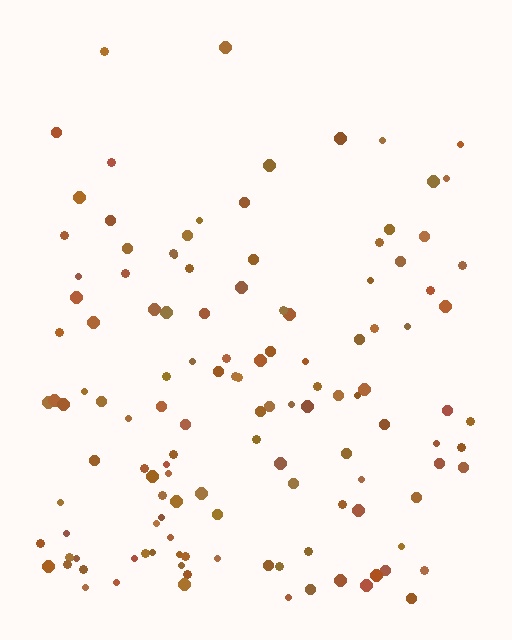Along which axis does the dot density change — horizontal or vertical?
Vertical.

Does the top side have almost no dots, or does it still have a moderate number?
Still a moderate number, just noticeably fewer than the bottom.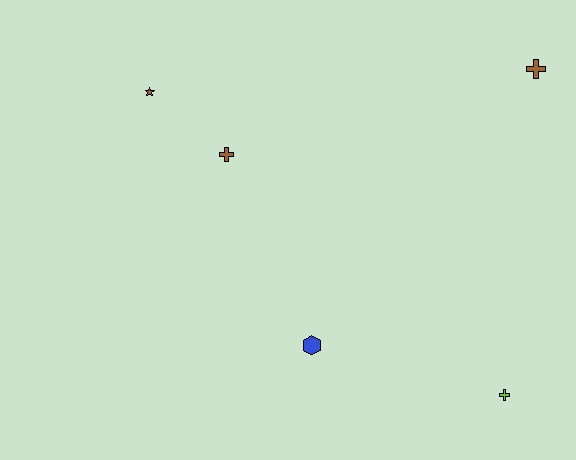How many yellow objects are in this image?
There are no yellow objects.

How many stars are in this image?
There is 1 star.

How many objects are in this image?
There are 5 objects.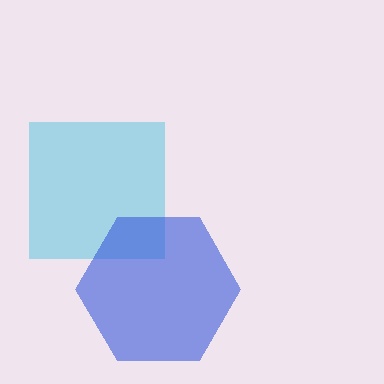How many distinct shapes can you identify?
There are 2 distinct shapes: a cyan square, a blue hexagon.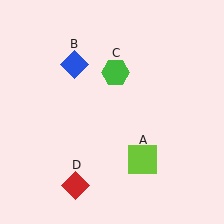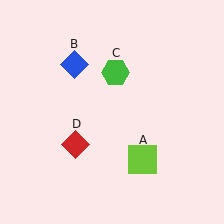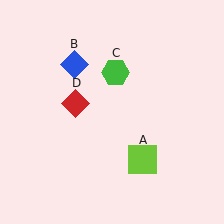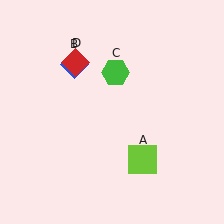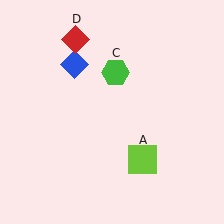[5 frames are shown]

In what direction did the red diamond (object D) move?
The red diamond (object D) moved up.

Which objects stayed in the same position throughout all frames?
Lime square (object A) and blue diamond (object B) and green hexagon (object C) remained stationary.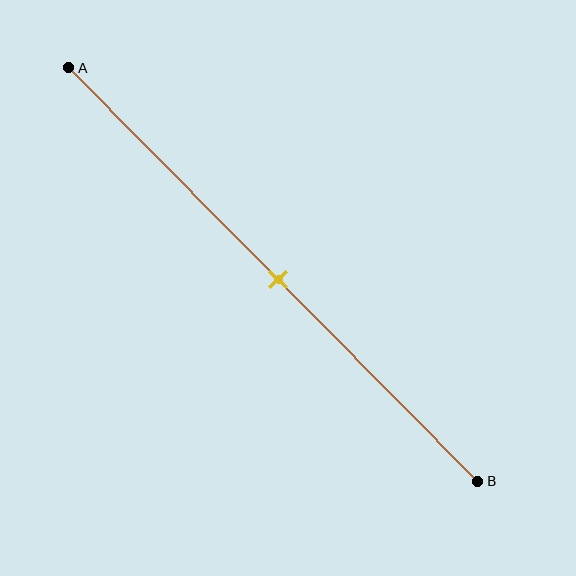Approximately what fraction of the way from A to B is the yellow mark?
The yellow mark is approximately 50% of the way from A to B.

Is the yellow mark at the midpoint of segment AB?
Yes, the mark is approximately at the midpoint.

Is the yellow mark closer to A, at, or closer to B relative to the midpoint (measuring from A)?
The yellow mark is approximately at the midpoint of segment AB.